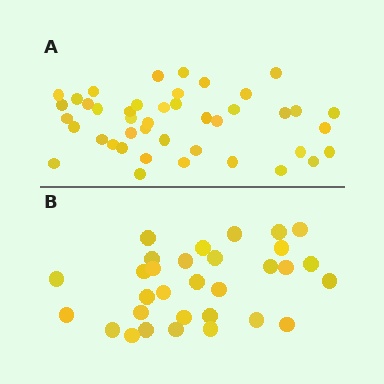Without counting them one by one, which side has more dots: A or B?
Region A (the top region) has more dots.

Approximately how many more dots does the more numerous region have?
Region A has roughly 12 or so more dots than region B.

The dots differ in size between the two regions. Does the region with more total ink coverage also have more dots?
No. Region B has more total ink coverage because its dots are larger, but region A actually contains more individual dots. Total area can be misleading — the number of items is what matters here.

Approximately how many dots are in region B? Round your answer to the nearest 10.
About 30 dots. (The exact count is 31, which rounds to 30.)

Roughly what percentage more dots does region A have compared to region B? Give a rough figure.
About 40% more.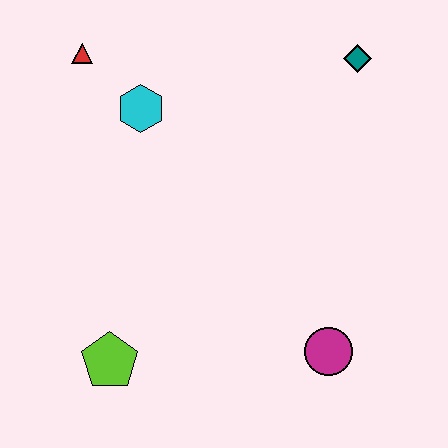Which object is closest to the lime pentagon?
The magenta circle is closest to the lime pentagon.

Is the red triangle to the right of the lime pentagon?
No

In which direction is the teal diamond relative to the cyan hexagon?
The teal diamond is to the right of the cyan hexagon.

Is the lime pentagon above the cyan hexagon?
No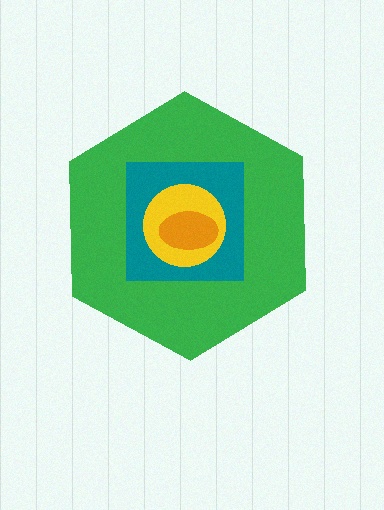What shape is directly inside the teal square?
The yellow circle.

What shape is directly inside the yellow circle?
The orange ellipse.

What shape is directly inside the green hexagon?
The teal square.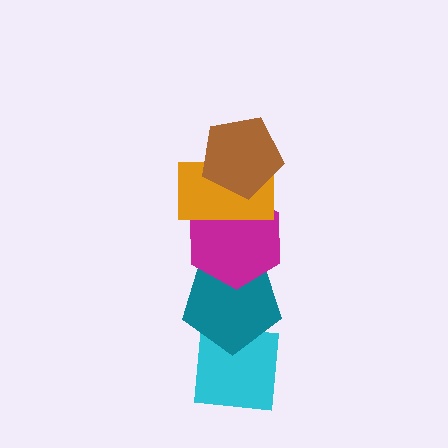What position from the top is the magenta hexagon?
The magenta hexagon is 3rd from the top.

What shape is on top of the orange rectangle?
The brown pentagon is on top of the orange rectangle.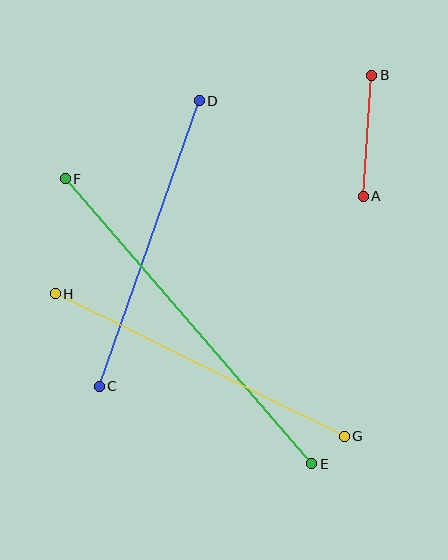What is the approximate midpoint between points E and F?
The midpoint is at approximately (188, 321) pixels.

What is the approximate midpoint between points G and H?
The midpoint is at approximately (200, 365) pixels.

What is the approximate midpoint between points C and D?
The midpoint is at approximately (149, 244) pixels.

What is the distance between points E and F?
The distance is approximately 377 pixels.